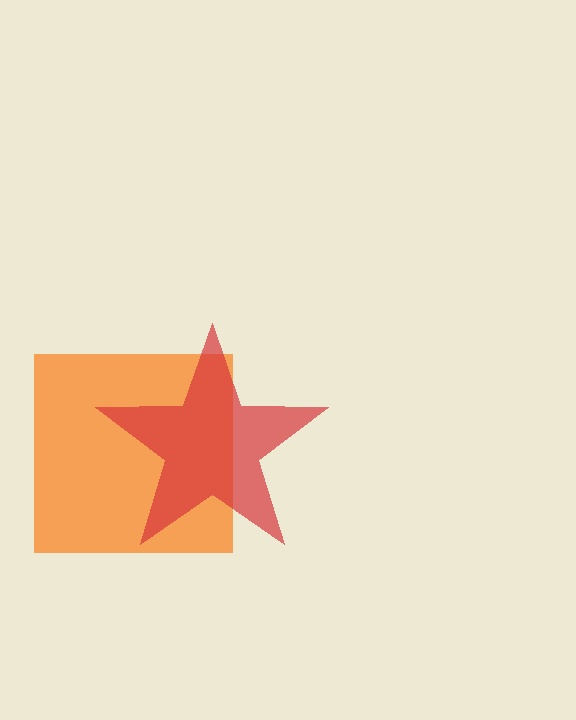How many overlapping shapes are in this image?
There are 2 overlapping shapes in the image.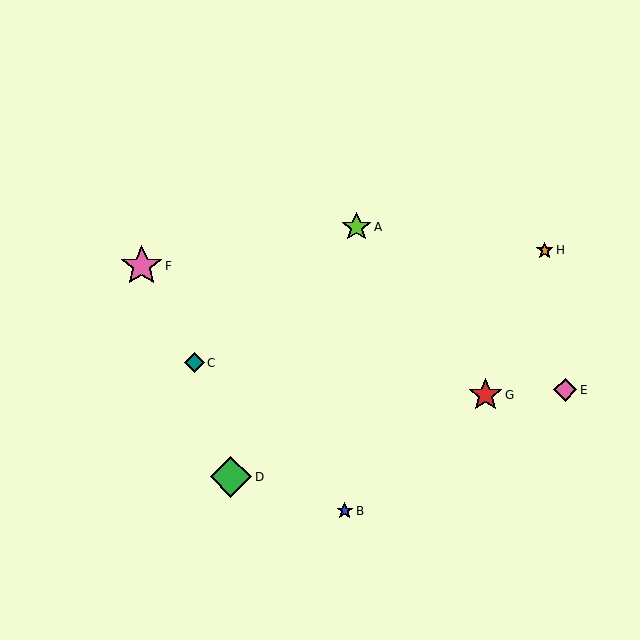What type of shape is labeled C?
Shape C is a teal diamond.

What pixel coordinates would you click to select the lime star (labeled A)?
Click at (356, 227) to select the lime star A.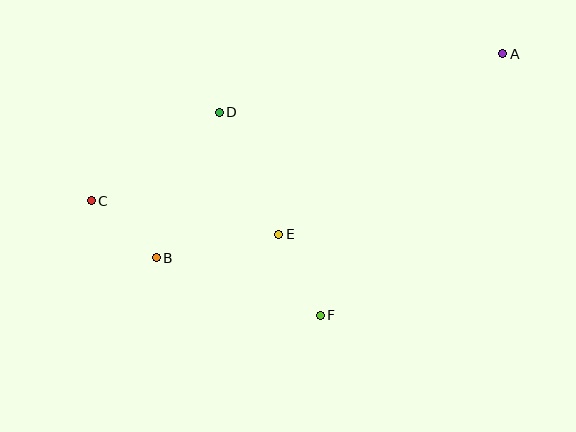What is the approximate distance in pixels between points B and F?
The distance between B and F is approximately 174 pixels.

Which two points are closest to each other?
Points B and C are closest to each other.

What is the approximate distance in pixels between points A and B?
The distance between A and B is approximately 402 pixels.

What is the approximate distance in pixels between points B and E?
The distance between B and E is approximately 125 pixels.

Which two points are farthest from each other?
Points A and C are farthest from each other.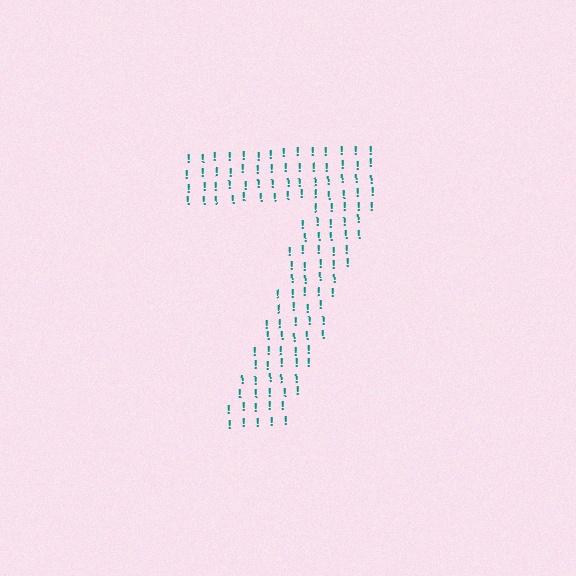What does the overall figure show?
The overall figure shows the digit 7.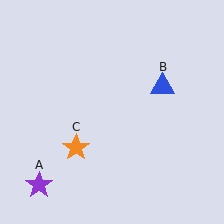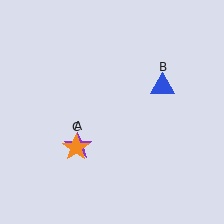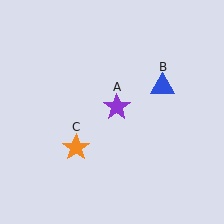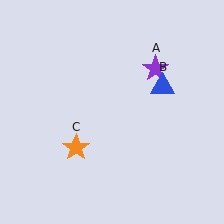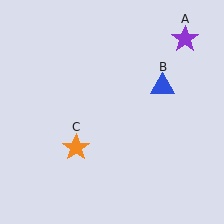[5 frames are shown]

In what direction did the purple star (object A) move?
The purple star (object A) moved up and to the right.